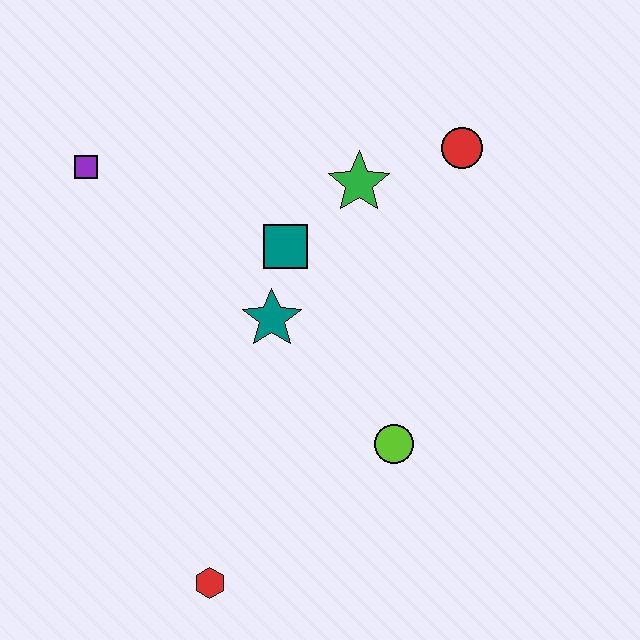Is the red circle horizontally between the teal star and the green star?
No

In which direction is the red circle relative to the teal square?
The red circle is to the right of the teal square.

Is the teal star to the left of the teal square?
Yes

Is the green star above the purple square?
No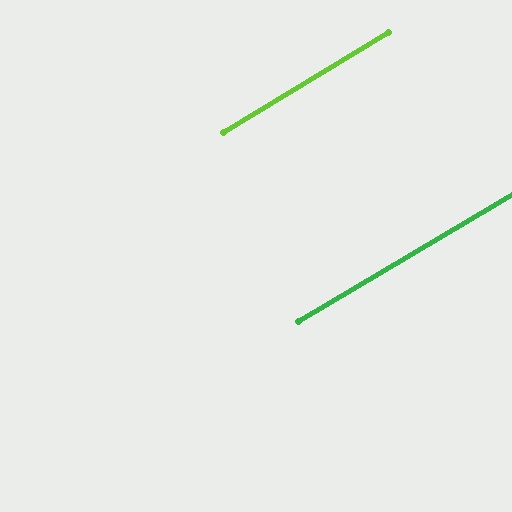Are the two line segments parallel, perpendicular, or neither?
Parallel — their directions differ by only 0.5°.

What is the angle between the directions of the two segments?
Approximately 1 degree.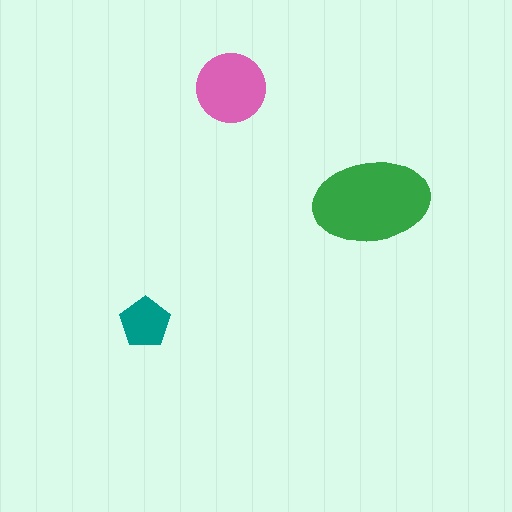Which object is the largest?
The green ellipse.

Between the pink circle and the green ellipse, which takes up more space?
The green ellipse.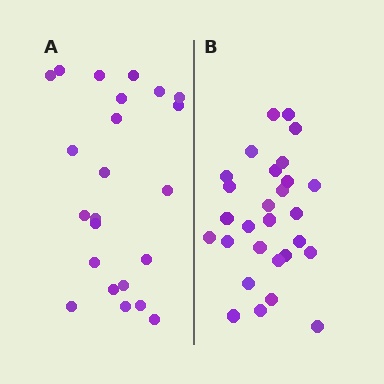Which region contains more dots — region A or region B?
Region B (the right region) has more dots.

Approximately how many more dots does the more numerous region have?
Region B has about 5 more dots than region A.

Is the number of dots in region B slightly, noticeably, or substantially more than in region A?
Region B has only slightly more — the two regions are fairly close. The ratio is roughly 1.2 to 1.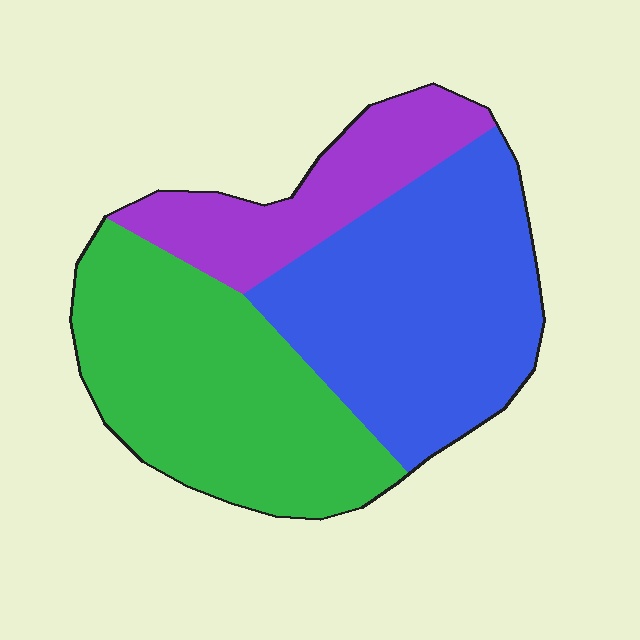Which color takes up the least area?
Purple, at roughly 20%.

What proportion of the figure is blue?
Blue covers around 40% of the figure.